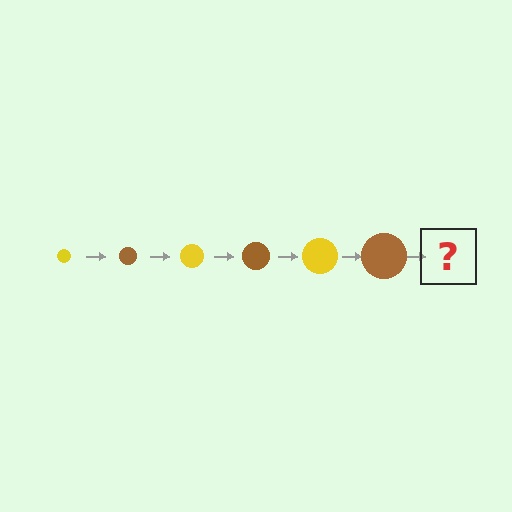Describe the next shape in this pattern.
It should be a yellow circle, larger than the previous one.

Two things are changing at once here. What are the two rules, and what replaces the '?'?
The two rules are that the circle grows larger each step and the color cycles through yellow and brown. The '?' should be a yellow circle, larger than the previous one.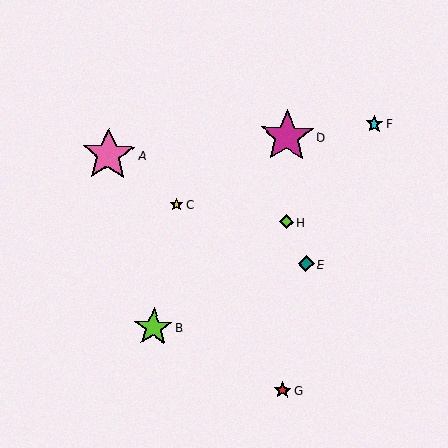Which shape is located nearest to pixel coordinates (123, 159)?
The pink star (labeled A) at (108, 155) is nearest to that location.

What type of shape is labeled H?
Shape H is a lime diamond.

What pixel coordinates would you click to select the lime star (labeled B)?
Click at (153, 328) to select the lime star B.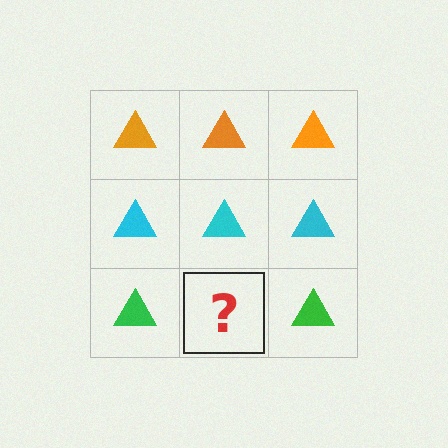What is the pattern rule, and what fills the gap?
The rule is that each row has a consistent color. The gap should be filled with a green triangle.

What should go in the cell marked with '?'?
The missing cell should contain a green triangle.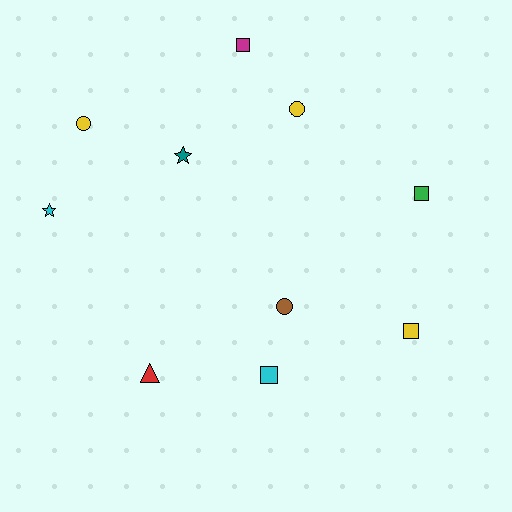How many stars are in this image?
There are 2 stars.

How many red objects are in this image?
There is 1 red object.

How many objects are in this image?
There are 10 objects.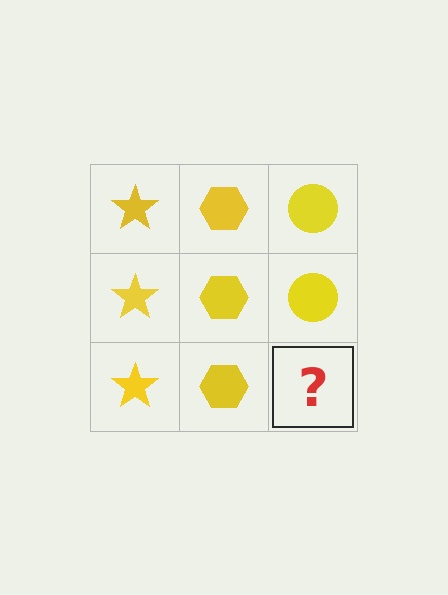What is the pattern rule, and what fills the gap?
The rule is that each column has a consistent shape. The gap should be filled with a yellow circle.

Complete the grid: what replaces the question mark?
The question mark should be replaced with a yellow circle.